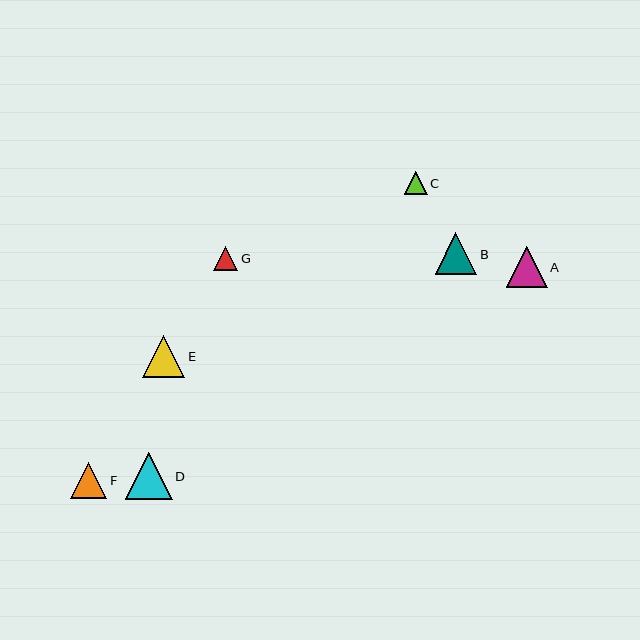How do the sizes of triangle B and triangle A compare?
Triangle B and triangle A are approximately the same size.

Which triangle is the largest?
Triangle D is the largest with a size of approximately 47 pixels.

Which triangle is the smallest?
Triangle C is the smallest with a size of approximately 23 pixels.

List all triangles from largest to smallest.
From largest to smallest: D, E, B, A, F, G, C.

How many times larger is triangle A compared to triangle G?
Triangle A is approximately 1.7 times the size of triangle G.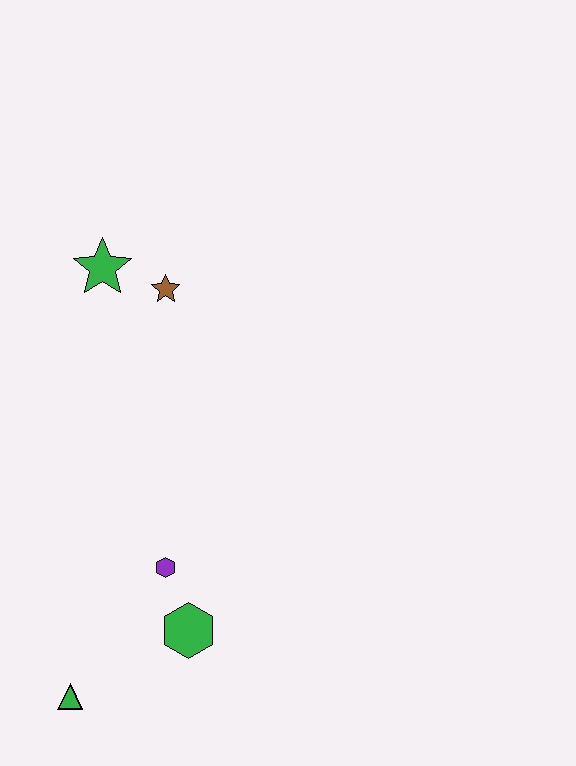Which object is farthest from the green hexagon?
The green star is farthest from the green hexagon.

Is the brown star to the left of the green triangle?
No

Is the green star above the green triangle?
Yes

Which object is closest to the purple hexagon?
The green hexagon is closest to the purple hexagon.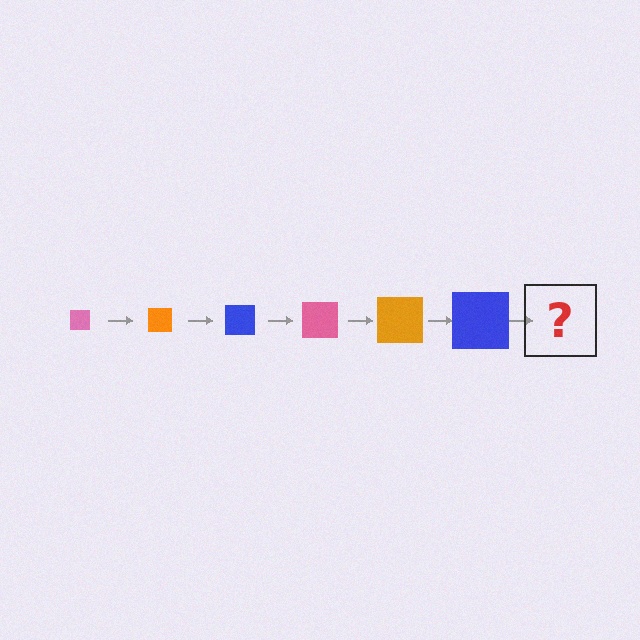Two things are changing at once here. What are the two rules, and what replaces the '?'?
The two rules are that the square grows larger each step and the color cycles through pink, orange, and blue. The '?' should be a pink square, larger than the previous one.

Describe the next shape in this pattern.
It should be a pink square, larger than the previous one.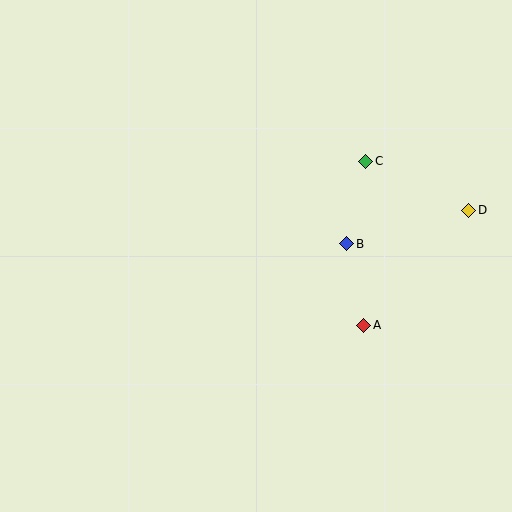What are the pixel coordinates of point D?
Point D is at (469, 210).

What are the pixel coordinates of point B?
Point B is at (347, 244).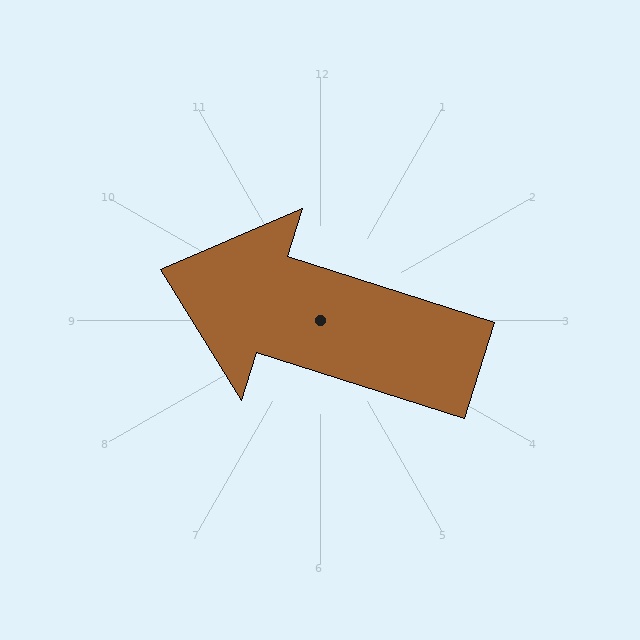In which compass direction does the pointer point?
West.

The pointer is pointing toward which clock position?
Roughly 10 o'clock.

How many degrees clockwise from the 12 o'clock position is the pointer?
Approximately 288 degrees.